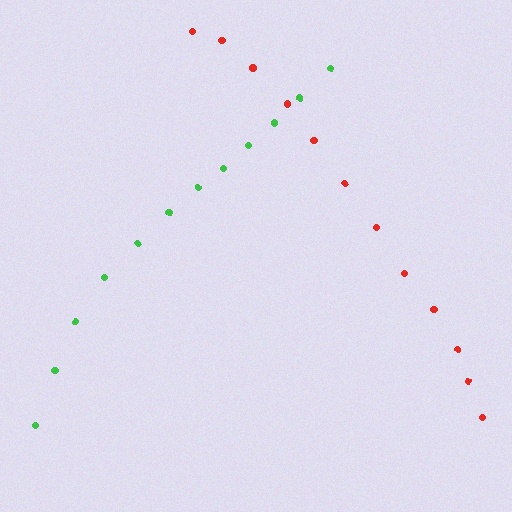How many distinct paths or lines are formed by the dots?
There are 2 distinct paths.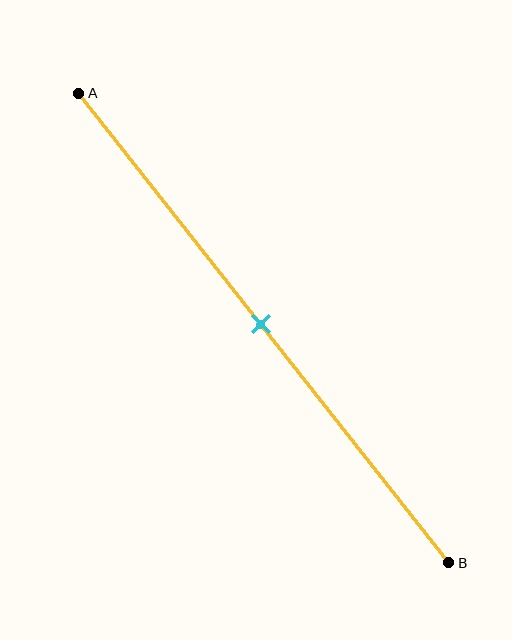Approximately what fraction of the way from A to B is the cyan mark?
The cyan mark is approximately 50% of the way from A to B.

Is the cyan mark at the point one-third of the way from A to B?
No, the mark is at about 50% from A, not at the 33% one-third point.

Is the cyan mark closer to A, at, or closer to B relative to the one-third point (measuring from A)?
The cyan mark is closer to point B than the one-third point of segment AB.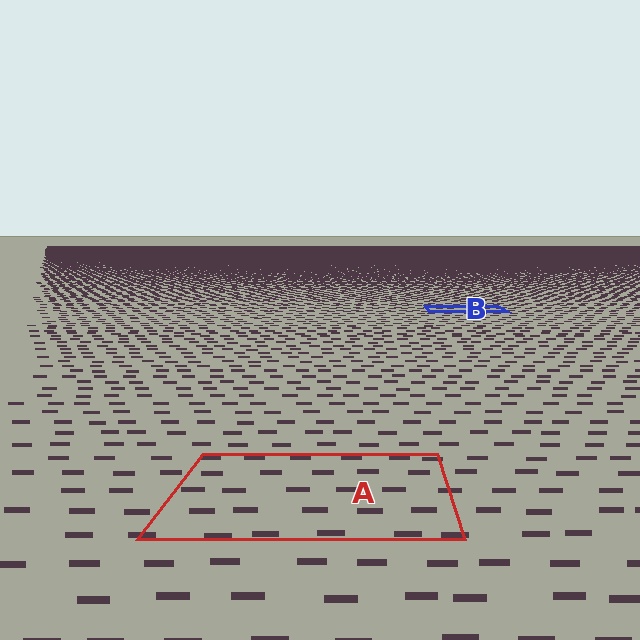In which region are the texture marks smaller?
The texture marks are smaller in region B, because it is farther away.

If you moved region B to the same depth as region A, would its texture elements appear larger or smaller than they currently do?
They would appear larger. At a closer depth, the same texture elements are projected at a bigger on-screen size.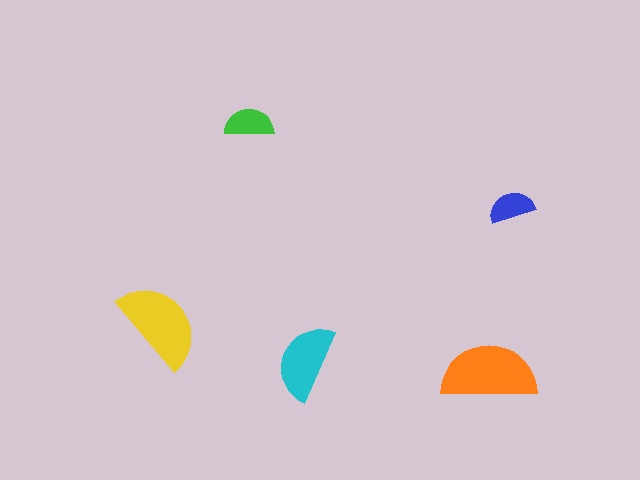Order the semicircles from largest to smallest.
the orange one, the yellow one, the cyan one, the green one, the blue one.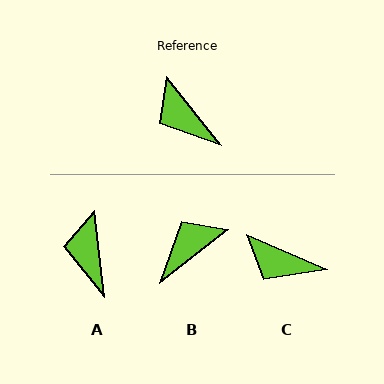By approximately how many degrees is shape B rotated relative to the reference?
Approximately 91 degrees clockwise.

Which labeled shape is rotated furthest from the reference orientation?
B, about 91 degrees away.